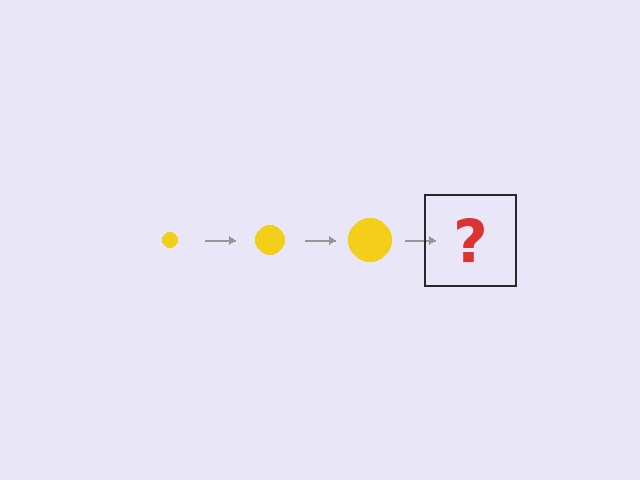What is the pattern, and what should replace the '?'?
The pattern is that the circle gets progressively larger each step. The '?' should be a yellow circle, larger than the previous one.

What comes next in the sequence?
The next element should be a yellow circle, larger than the previous one.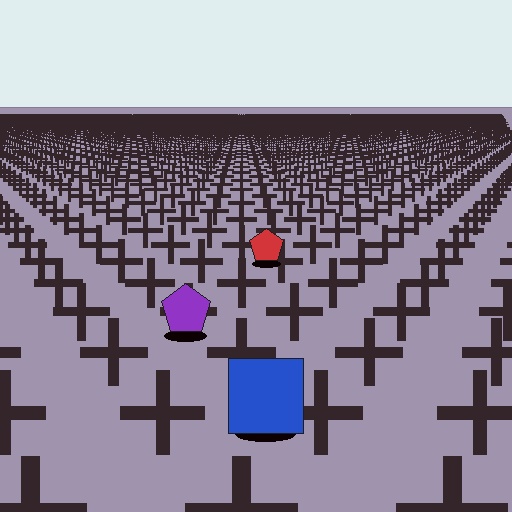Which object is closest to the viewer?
The blue square is closest. The texture marks near it are larger and more spread out.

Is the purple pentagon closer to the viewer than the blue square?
No. The blue square is closer — you can tell from the texture gradient: the ground texture is coarser near it.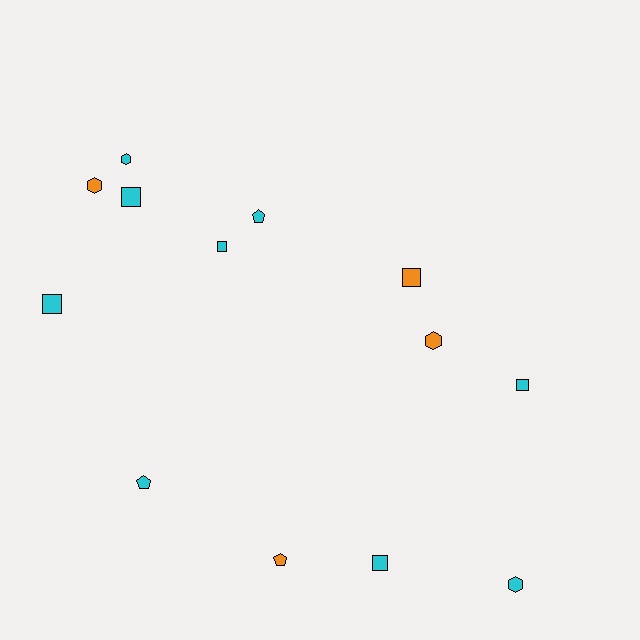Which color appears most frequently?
Cyan, with 9 objects.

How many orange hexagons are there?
There are 2 orange hexagons.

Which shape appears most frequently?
Square, with 6 objects.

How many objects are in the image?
There are 13 objects.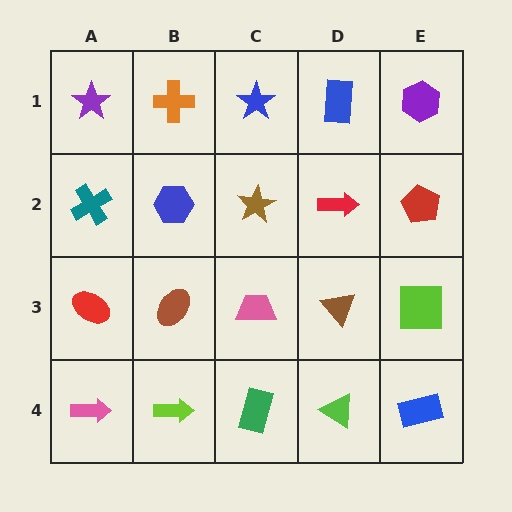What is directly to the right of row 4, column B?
A green rectangle.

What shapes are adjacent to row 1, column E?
A red pentagon (row 2, column E), a blue rectangle (row 1, column D).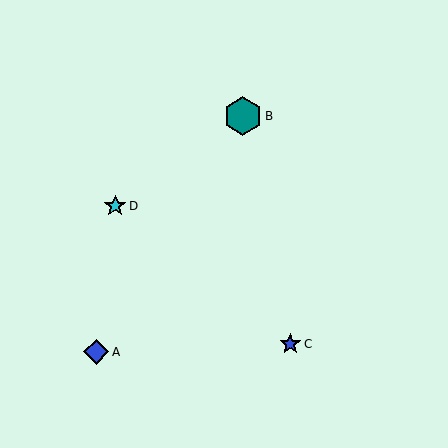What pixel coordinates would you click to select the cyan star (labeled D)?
Click at (115, 206) to select the cyan star D.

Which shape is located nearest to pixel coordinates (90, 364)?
The blue diamond (labeled A) at (96, 352) is nearest to that location.